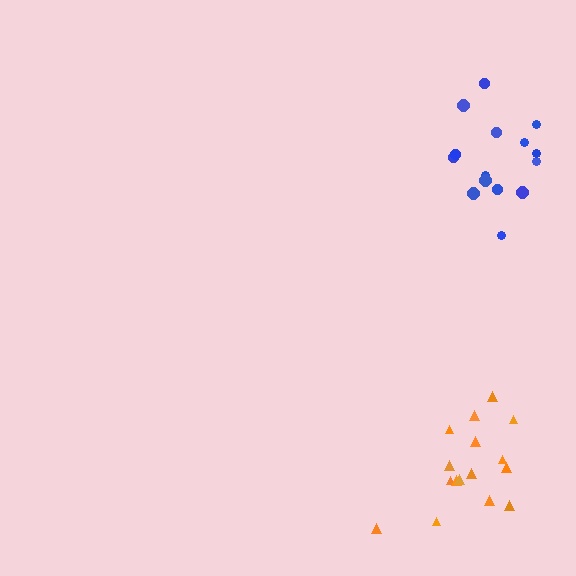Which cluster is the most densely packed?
Orange.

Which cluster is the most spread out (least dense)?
Blue.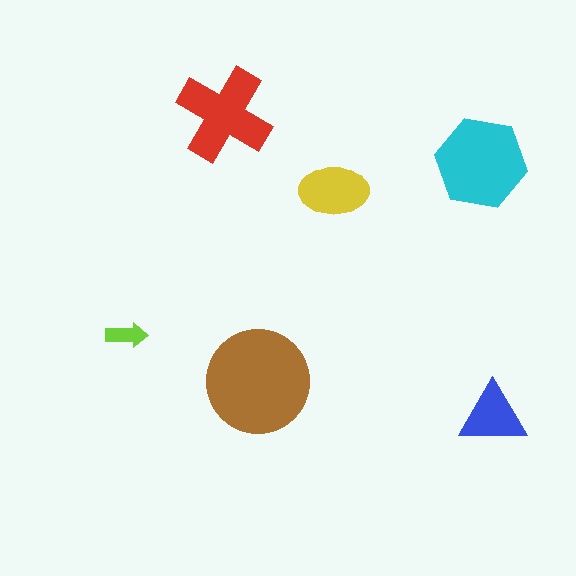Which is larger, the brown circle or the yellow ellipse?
The brown circle.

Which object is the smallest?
The lime arrow.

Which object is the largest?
The brown circle.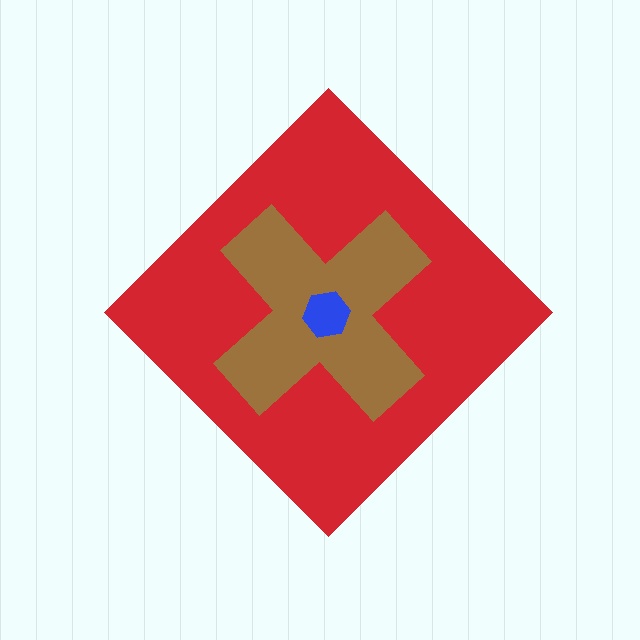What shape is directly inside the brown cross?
The blue hexagon.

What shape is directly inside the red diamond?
The brown cross.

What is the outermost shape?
The red diamond.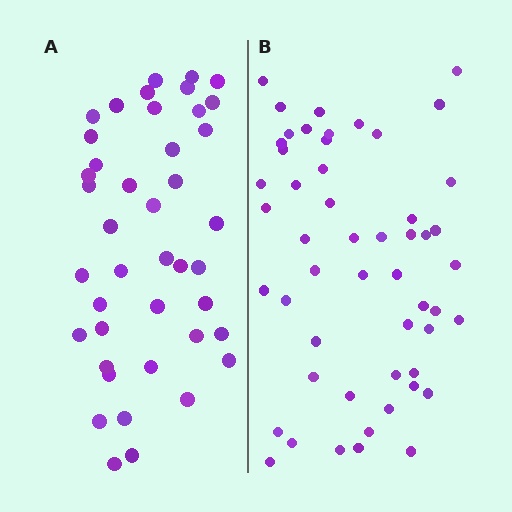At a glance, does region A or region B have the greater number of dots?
Region B (the right region) has more dots.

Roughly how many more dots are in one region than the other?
Region B has roughly 10 or so more dots than region A.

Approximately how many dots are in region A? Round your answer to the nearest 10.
About 40 dots. (The exact count is 42, which rounds to 40.)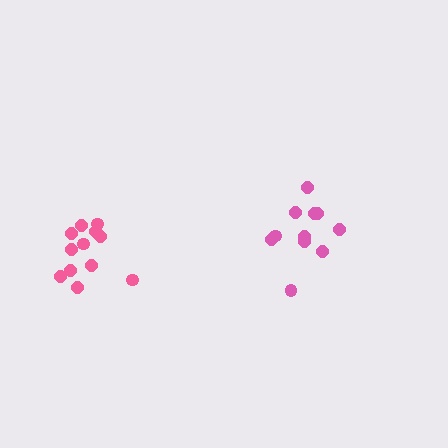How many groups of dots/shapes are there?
There are 2 groups.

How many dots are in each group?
Group 1: 11 dots, Group 2: 12 dots (23 total).